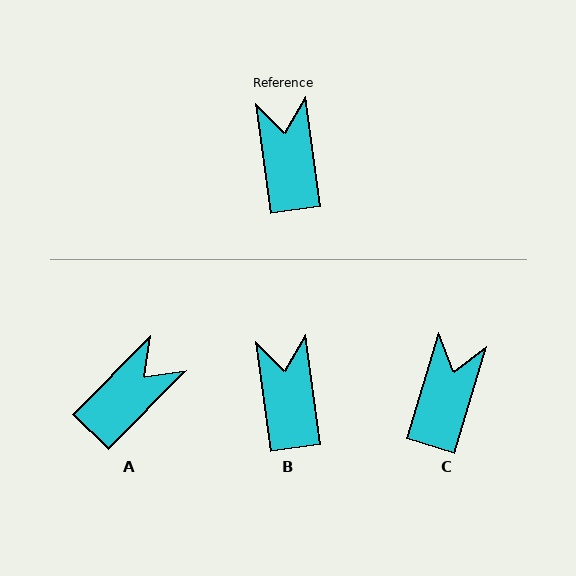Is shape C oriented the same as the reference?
No, it is off by about 25 degrees.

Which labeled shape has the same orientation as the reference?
B.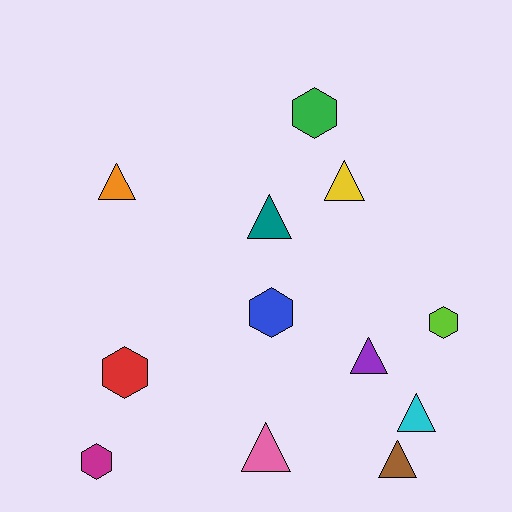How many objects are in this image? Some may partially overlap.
There are 12 objects.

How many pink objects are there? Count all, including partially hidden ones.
There is 1 pink object.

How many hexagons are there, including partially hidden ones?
There are 5 hexagons.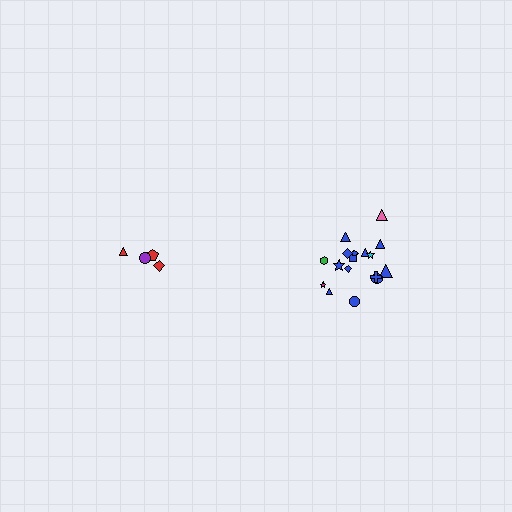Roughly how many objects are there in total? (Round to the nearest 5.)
Roughly 20 objects in total.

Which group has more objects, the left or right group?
The right group.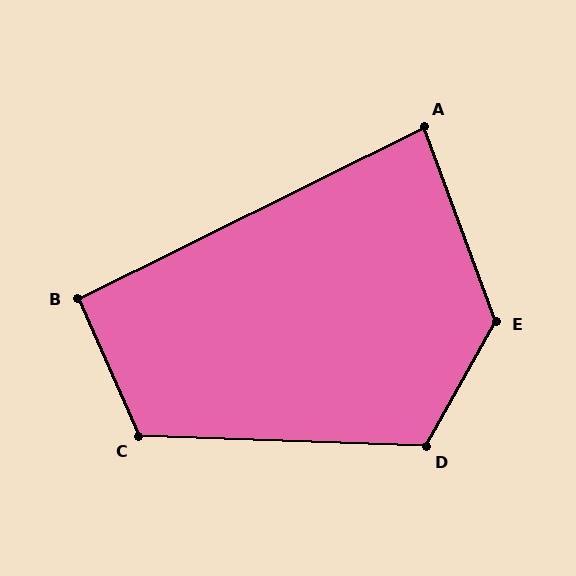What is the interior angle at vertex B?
Approximately 93 degrees (approximately right).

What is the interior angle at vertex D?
Approximately 117 degrees (obtuse).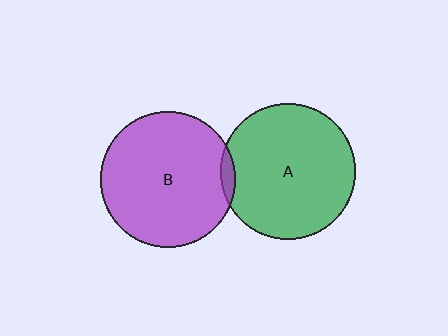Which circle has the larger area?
Circle B (purple).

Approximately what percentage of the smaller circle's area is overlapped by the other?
Approximately 5%.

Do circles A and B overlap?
Yes.